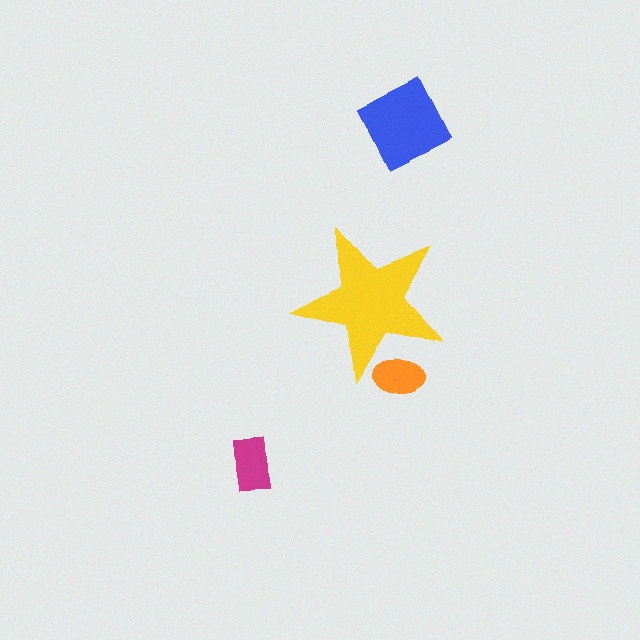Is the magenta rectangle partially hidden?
No, the magenta rectangle is fully visible.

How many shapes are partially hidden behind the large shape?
1 shape is partially hidden.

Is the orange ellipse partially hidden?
Yes, the orange ellipse is partially hidden behind the yellow star.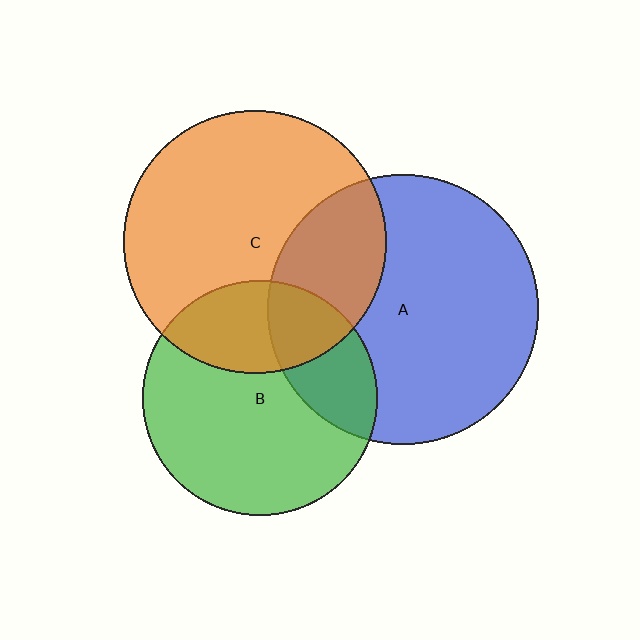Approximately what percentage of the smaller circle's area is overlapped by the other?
Approximately 25%.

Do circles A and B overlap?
Yes.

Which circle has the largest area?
Circle A (blue).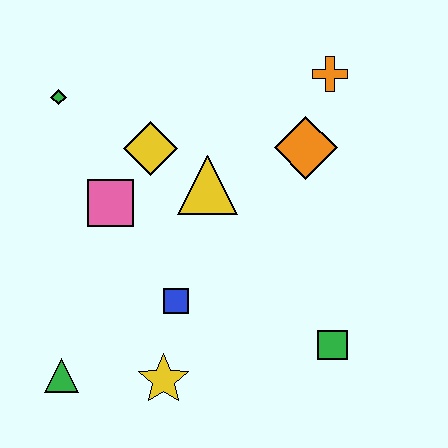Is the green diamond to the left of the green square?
Yes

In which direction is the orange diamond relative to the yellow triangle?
The orange diamond is to the right of the yellow triangle.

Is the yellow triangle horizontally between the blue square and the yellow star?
No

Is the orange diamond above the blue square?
Yes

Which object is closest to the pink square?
The yellow diamond is closest to the pink square.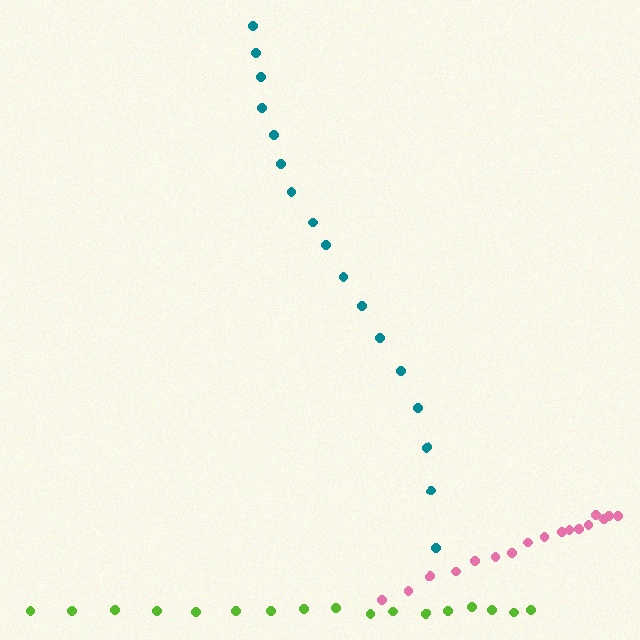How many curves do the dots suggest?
There are 3 distinct paths.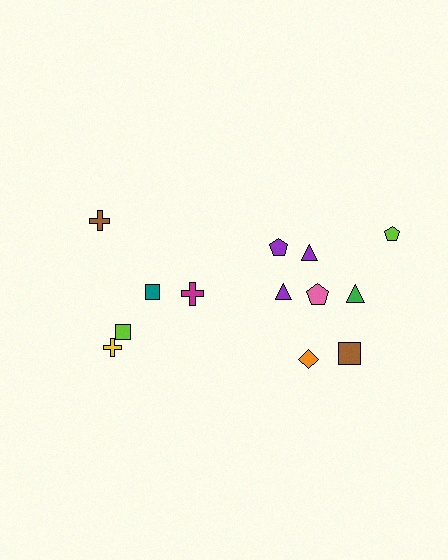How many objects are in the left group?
There are 5 objects.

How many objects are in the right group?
There are 8 objects.